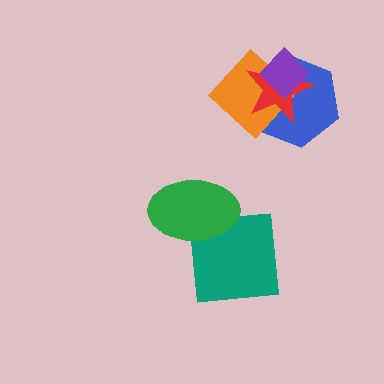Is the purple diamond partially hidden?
No, no other shape covers it.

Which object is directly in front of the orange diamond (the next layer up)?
The red star is directly in front of the orange diamond.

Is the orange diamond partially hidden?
Yes, it is partially covered by another shape.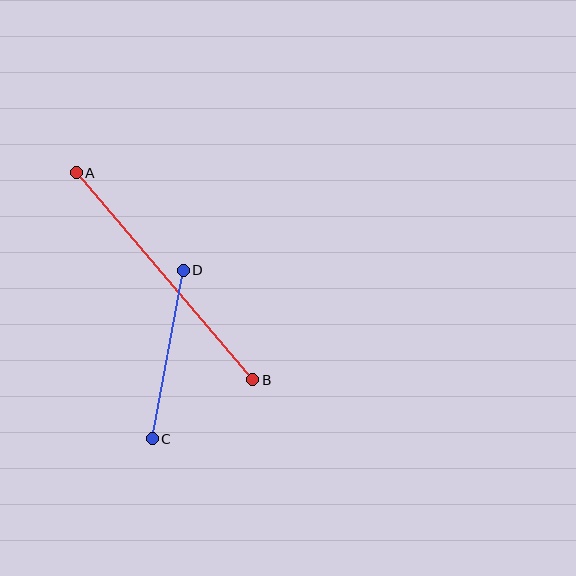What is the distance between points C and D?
The distance is approximately 172 pixels.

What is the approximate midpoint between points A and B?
The midpoint is at approximately (164, 276) pixels.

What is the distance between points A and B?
The distance is approximately 272 pixels.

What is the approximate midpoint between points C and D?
The midpoint is at approximately (168, 355) pixels.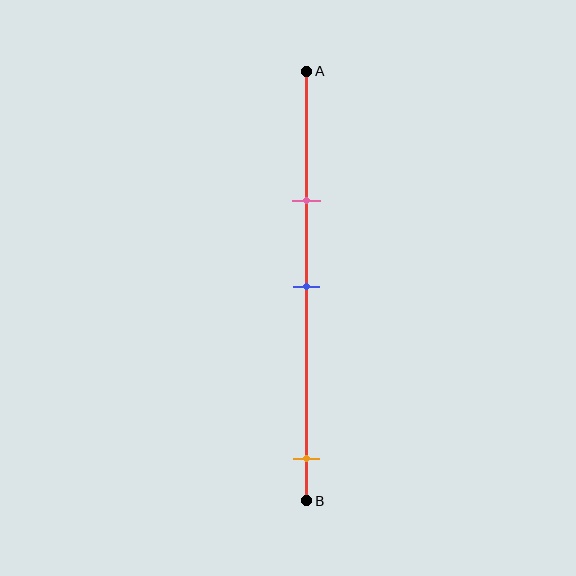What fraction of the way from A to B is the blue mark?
The blue mark is approximately 50% (0.5) of the way from A to B.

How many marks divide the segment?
There are 3 marks dividing the segment.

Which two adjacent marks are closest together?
The pink and blue marks are the closest adjacent pair.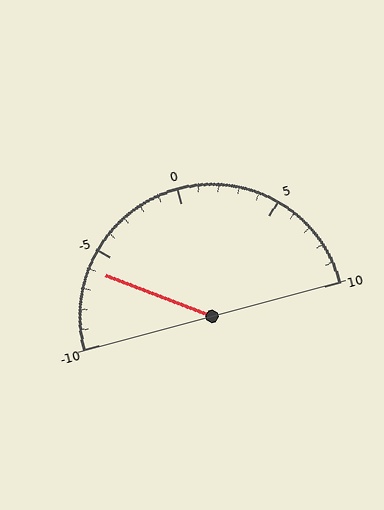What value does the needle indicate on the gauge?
The needle indicates approximately -6.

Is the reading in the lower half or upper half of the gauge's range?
The reading is in the lower half of the range (-10 to 10).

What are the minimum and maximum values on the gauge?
The gauge ranges from -10 to 10.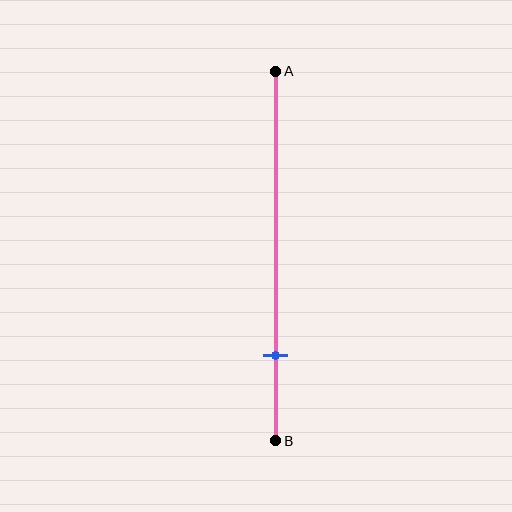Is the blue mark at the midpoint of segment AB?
No, the mark is at about 75% from A, not at the 50% midpoint.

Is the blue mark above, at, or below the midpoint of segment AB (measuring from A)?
The blue mark is below the midpoint of segment AB.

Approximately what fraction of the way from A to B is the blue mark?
The blue mark is approximately 75% of the way from A to B.